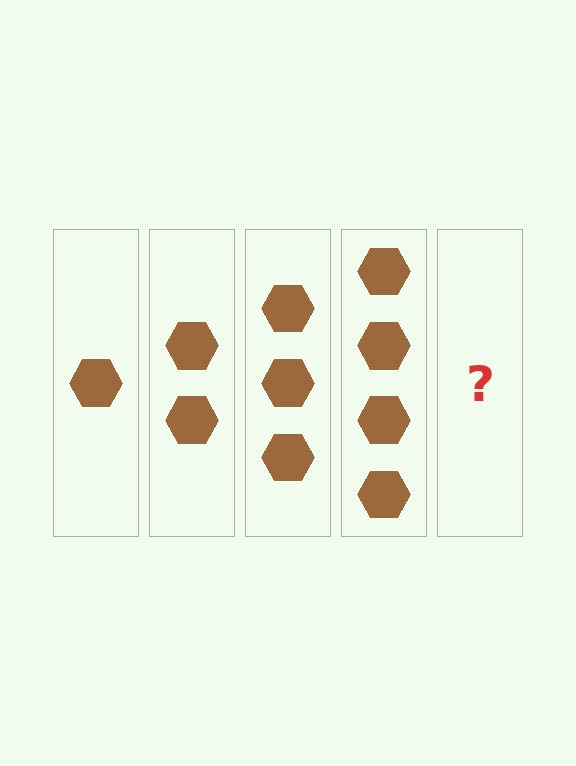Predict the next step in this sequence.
The next step is 5 hexagons.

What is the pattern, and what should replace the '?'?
The pattern is that each step adds one more hexagon. The '?' should be 5 hexagons.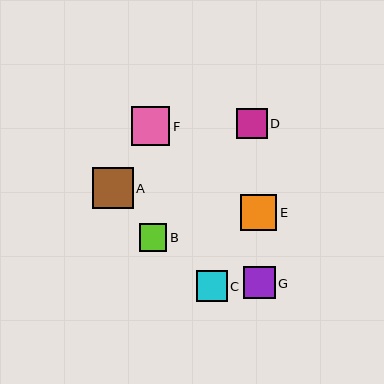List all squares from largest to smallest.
From largest to smallest: A, F, E, G, C, D, B.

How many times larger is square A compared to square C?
Square A is approximately 1.3 times the size of square C.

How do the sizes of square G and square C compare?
Square G and square C are approximately the same size.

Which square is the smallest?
Square B is the smallest with a size of approximately 27 pixels.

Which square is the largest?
Square A is the largest with a size of approximately 41 pixels.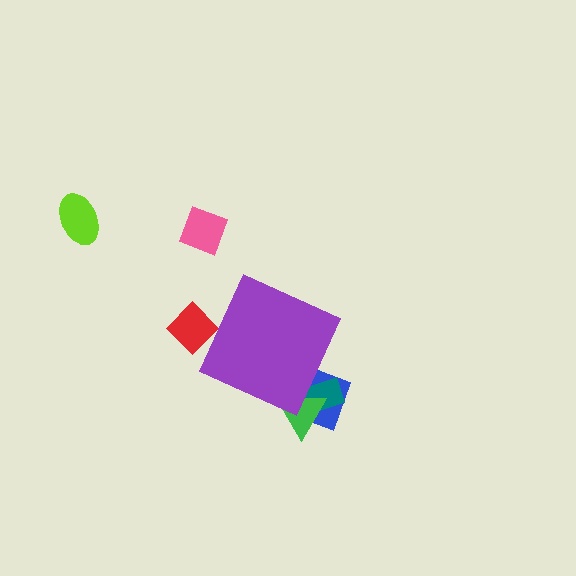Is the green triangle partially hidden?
Yes, the green triangle is partially hidden behind the purple diamond.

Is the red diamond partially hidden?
Yes, the red diamond is partially hidden behind the purple diamond.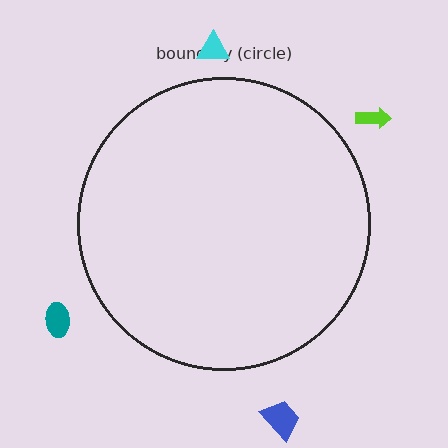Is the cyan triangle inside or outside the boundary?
Outside.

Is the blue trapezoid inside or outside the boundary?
Outside.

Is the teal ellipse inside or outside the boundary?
Outside.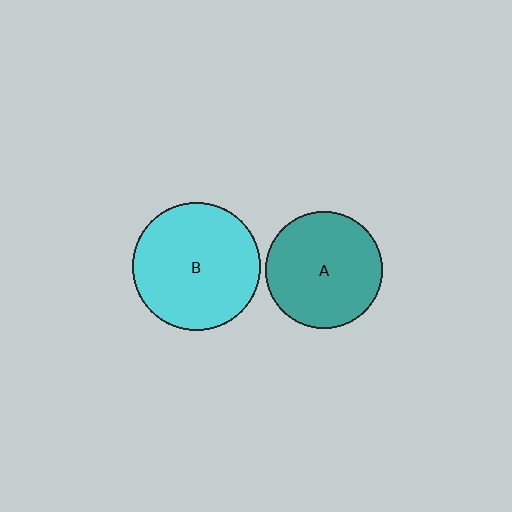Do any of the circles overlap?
No, none of the circles overlap.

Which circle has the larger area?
Circle B (cyan).